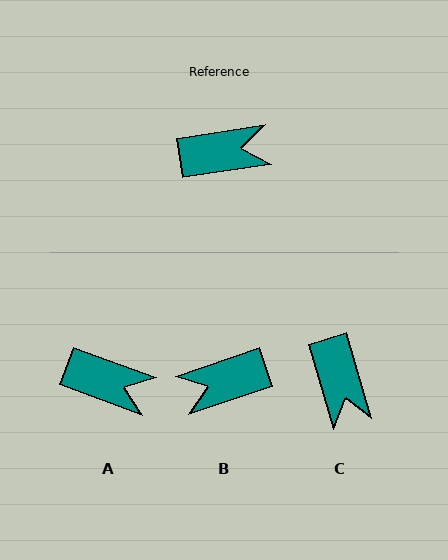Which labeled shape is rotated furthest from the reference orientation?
B, about 170 degrees away.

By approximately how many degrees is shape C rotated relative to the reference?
Approximately 82 degrees clockwise.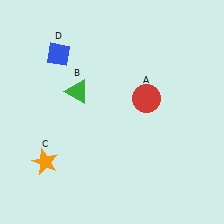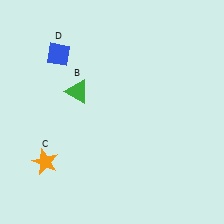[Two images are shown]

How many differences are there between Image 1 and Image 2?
There is 1 difference between the two images.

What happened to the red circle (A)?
The red circle (A) was removed in Image 2. It was in the top-right area of Image 1.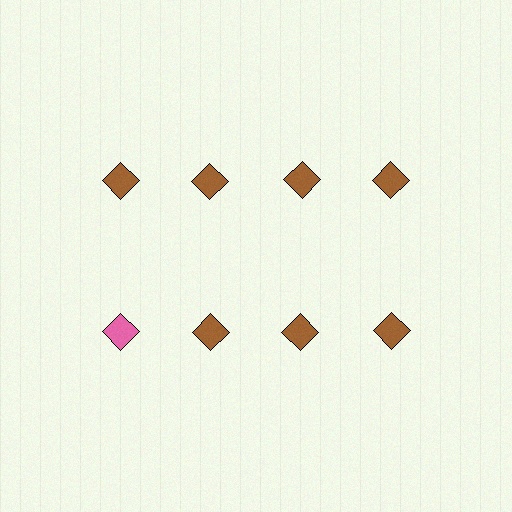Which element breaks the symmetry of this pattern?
The pink diamond in the second row, leftmost column breaks the symmetry. All other shapes are brown diamonds.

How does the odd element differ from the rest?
It has a different color: pink instead of brown.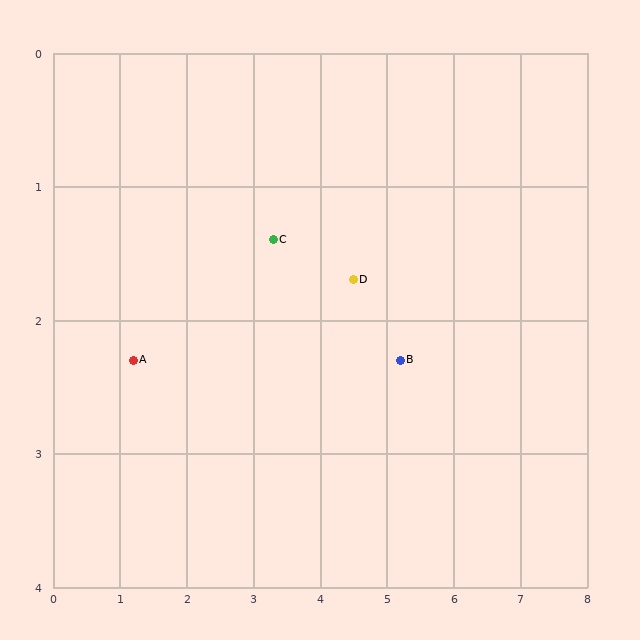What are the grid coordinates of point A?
Point A is at approximately (1.2, 2.3).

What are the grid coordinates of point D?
Point D is at approximately (4.5, 1.7).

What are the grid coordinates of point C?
Point C is at approximately (3.3, 1.4).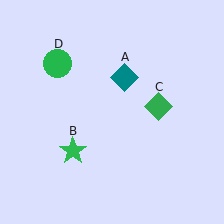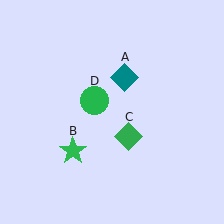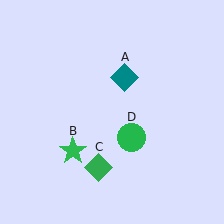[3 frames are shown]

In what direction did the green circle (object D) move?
The green circle (object D) moved down and to the right.